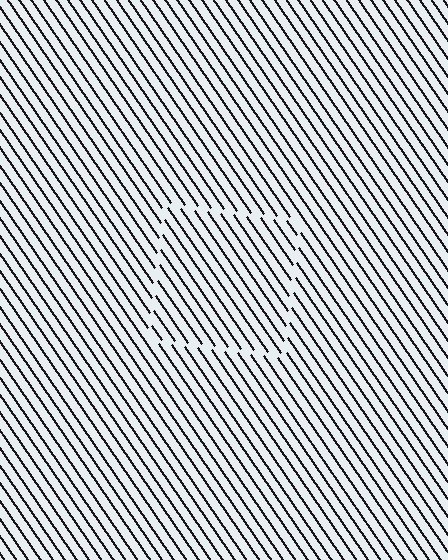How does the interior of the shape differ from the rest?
The interior of the shape contains the same grating, shifted by half a period — the contour is defined by the phase discontinuity where line-ends from the inner and outer gratings abut.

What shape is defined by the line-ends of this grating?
An illusory square. The interior of the shape contains the same grating, shifted by half a period — the contour is defined by the phase discontinuity where line-ends from the inner and outer gratings abut.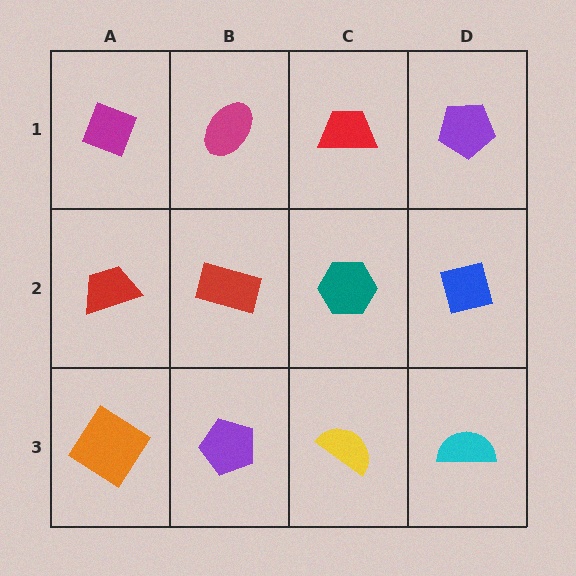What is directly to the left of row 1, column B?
A magenta diamond.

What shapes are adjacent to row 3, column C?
A teal hexagon (row 2, column C), a purple pentagon (row 3, column B), a cyan semicircle (row 3, column D).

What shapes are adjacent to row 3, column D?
A blue square (row 2, column D), a yellow semicircle (row 3, column C).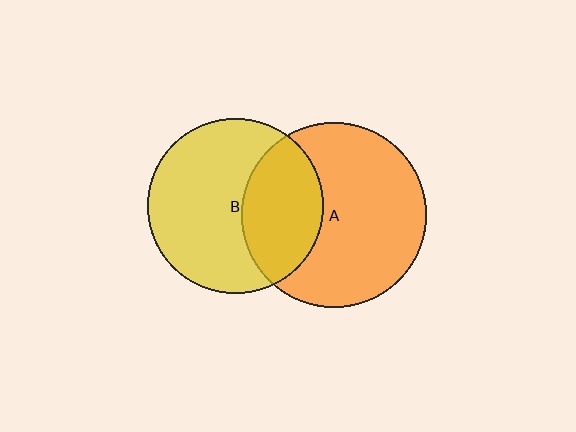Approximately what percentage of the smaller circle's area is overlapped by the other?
Approximately 35%.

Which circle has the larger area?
Circle A (orange).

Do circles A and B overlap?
Yes.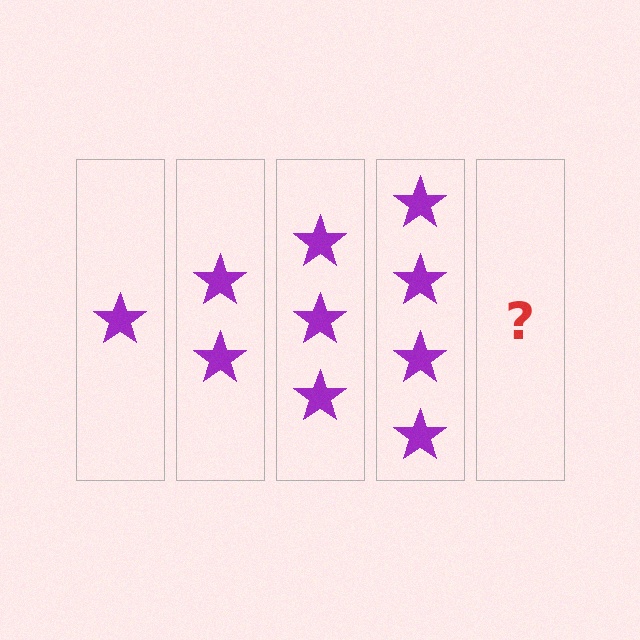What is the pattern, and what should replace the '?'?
The pattern is that each step adds one more star. The '?' should be 5 stars.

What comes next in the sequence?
The next element should be 5 stars.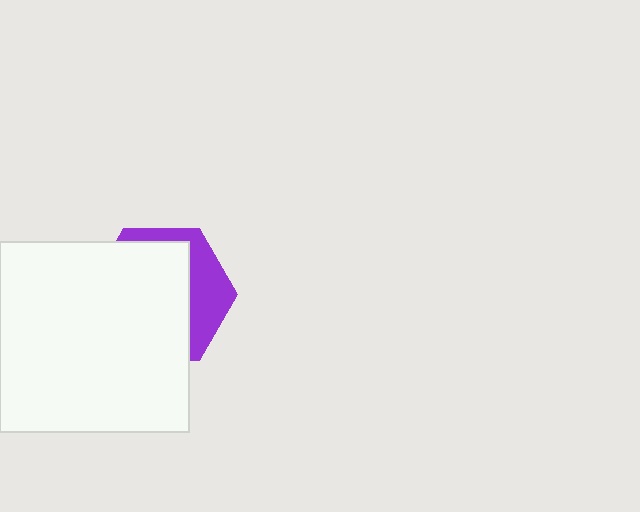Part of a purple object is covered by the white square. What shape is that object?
It is a hexagon.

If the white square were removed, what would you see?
You would see the complete purple hexagon.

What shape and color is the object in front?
The object in front is a white square.